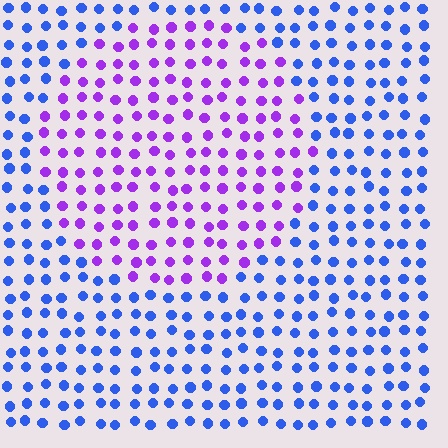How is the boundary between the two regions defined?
The boundary is defined purely by a slight shift in hue (about 53 degrees). Spacing, size, and orientation are identical on both sides.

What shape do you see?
I see a circle.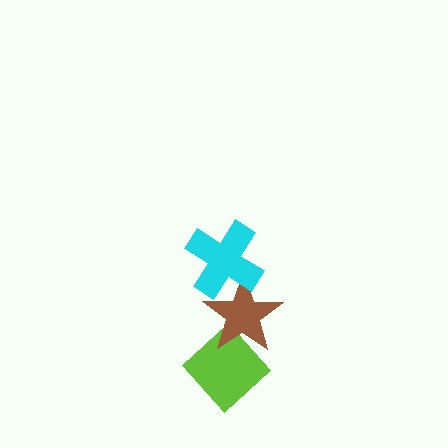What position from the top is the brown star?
The brown star is 2nd from the top.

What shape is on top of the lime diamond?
The brown star is on top of the lime diamond.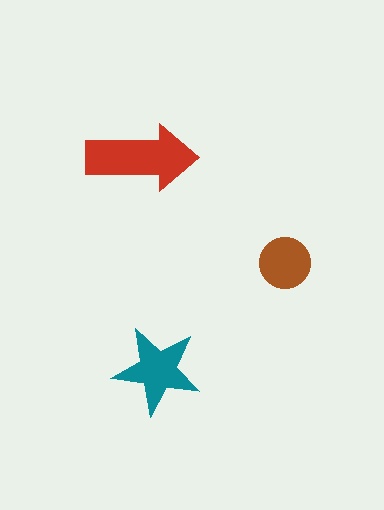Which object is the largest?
The red arrow.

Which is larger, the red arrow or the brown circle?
The red arrow.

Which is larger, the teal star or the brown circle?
The teal star.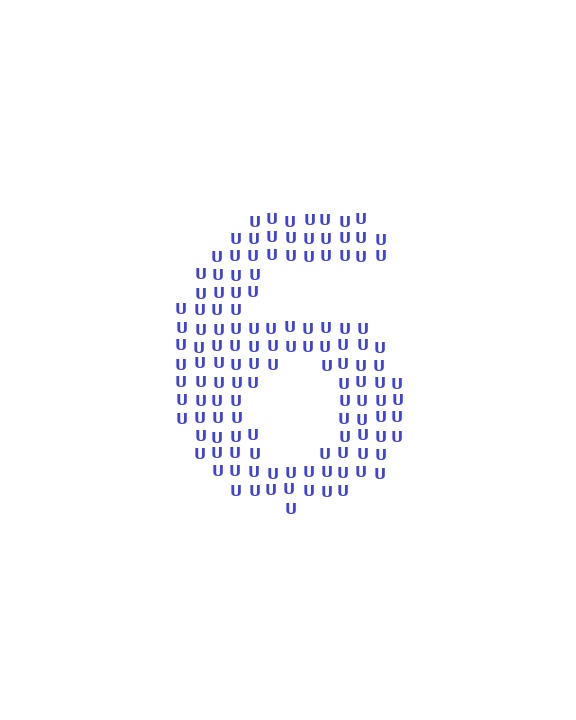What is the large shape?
The large shape is the digit 6.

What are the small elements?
The small elements are letter U's.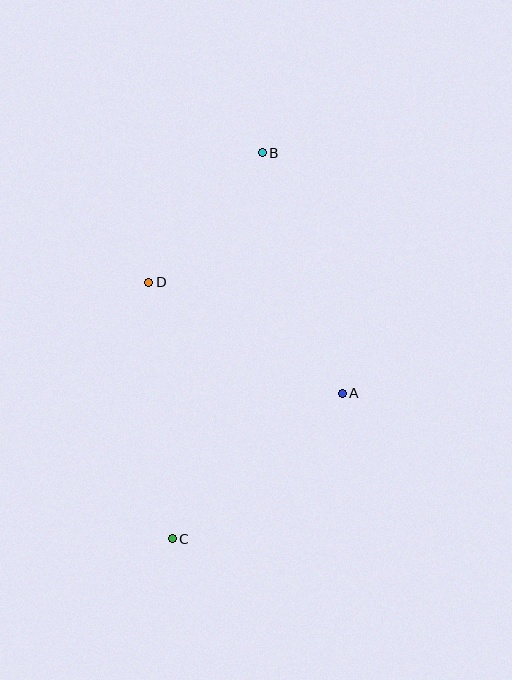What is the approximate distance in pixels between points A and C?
The distance between A and C is approximately 224 pixels.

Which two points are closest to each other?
Points B and D are closest to each other.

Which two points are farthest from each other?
Points B and C are farthest from each other.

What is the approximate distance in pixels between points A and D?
The distance between A and D is approximately 224 pixels.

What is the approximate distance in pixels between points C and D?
The distance between C and D is approximately 258 pixels.